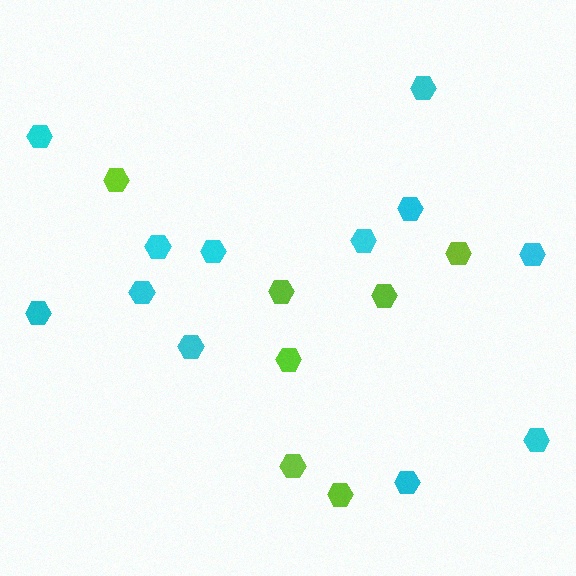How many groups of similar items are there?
There are 2 groups: one group of cyan hexagons (12) and one group of lime hexagons (7).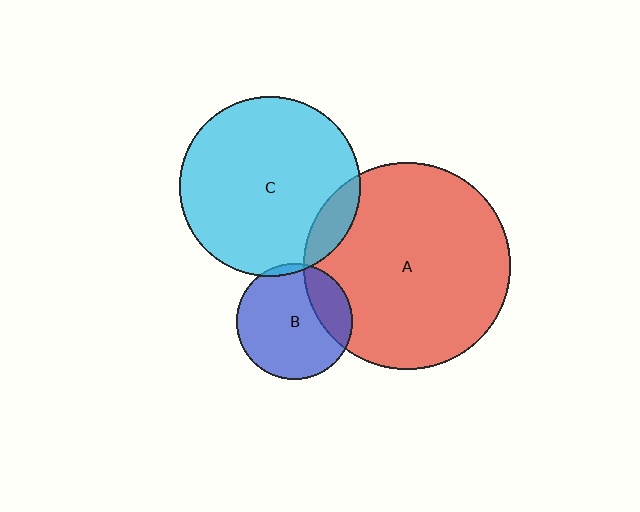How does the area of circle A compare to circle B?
Approximately 3.2 times.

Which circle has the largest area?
Circle A (red).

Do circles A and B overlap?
Yes.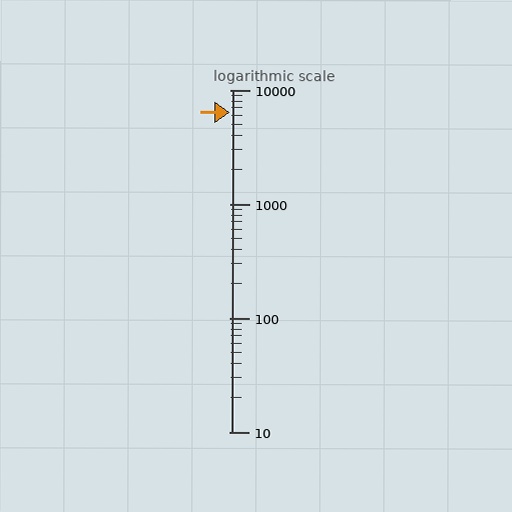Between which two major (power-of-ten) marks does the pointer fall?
The pointer is between 1000 and 10000.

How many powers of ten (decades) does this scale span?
The scale spans 3 decades, from 10 to 10000.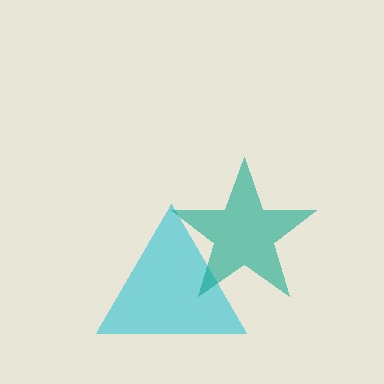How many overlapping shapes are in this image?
There are 2 overlapping shapes in the image.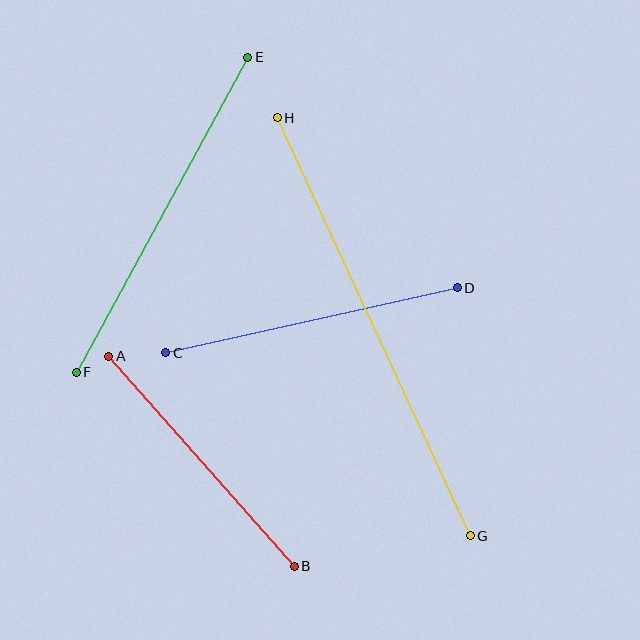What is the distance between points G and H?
The distance is approximately 460 pixels.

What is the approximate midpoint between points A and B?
The midpoint is at approximately (202, 461) pixels.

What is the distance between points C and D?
The distance is approximately 298 pixels.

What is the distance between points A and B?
The distance is approximately 280 pixels.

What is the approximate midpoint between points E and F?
The midpoint is at approximately (162, 215) pixels.